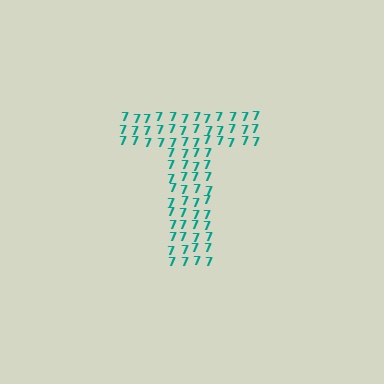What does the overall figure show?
The overall figure shows the letter T.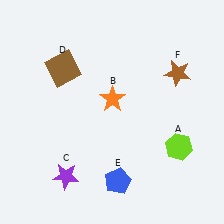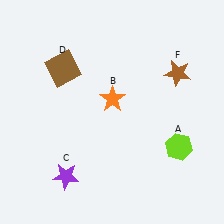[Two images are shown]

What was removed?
The blue pentagon (E) was removed in Image 2.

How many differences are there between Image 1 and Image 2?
There is 1 difference between the two images.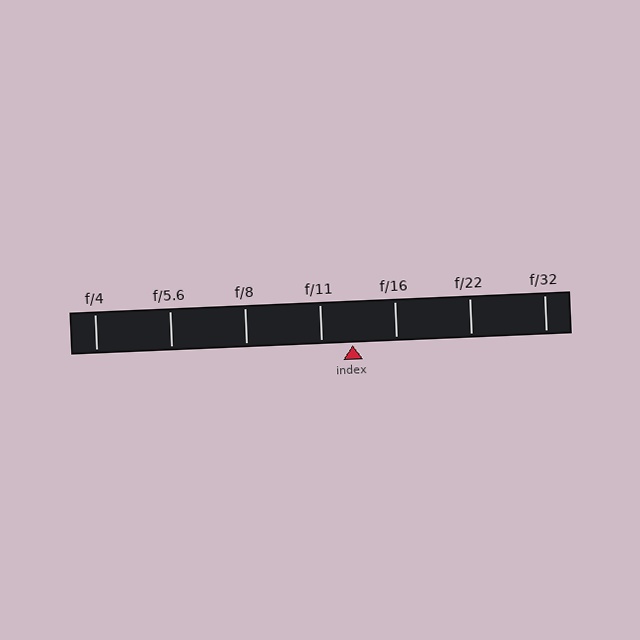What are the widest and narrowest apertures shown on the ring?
The widest aperture shown is f/4 and the narrowest is f/32.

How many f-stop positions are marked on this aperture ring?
There are 7 f-stop positions marked.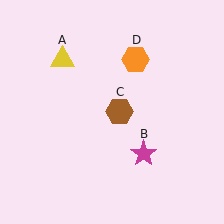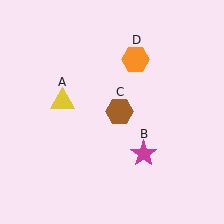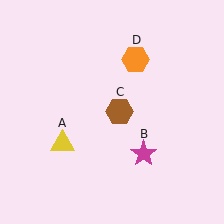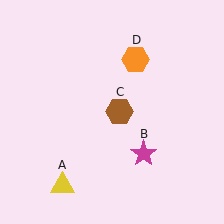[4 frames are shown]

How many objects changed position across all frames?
1 object changed position: yellow triangle (object A).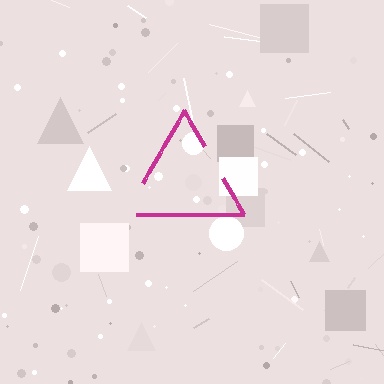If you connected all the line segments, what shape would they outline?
They would outline a triangle.